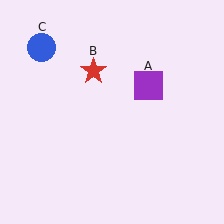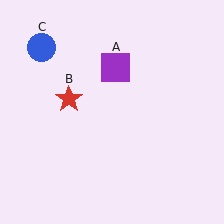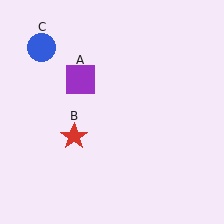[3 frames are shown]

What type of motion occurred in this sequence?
The purple square (object A), red star (object B) rotated counterclockwise around the center of the scene.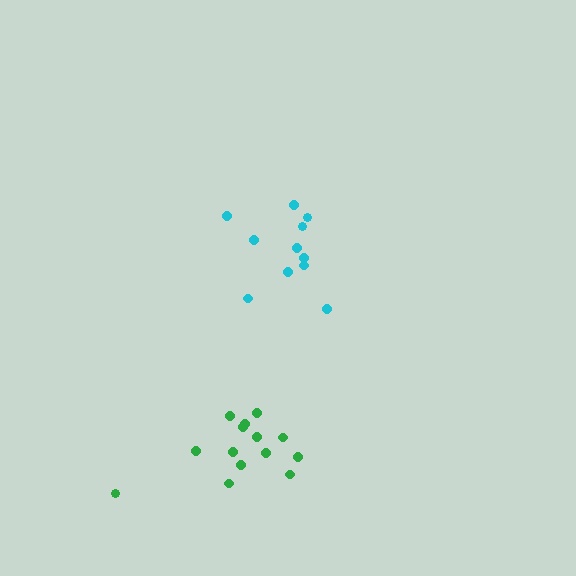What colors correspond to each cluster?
The clusters are colored: cyan, green.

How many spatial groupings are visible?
There are 2 spatial groupings.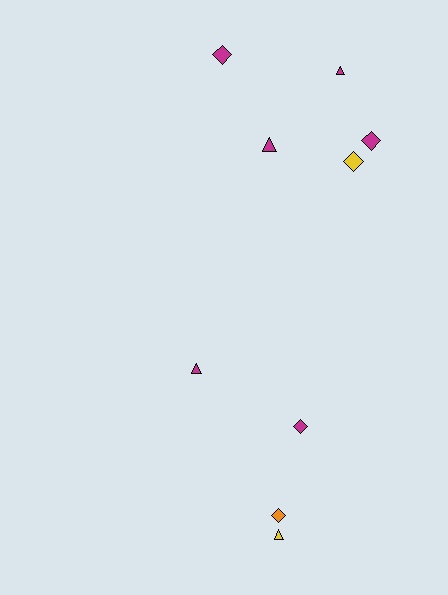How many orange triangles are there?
There are no orange triangles.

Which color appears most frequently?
Magenta, with 6 objects.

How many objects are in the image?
There are 9 objects.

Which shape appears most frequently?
Diamond, with 5 objects.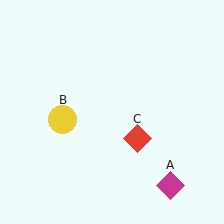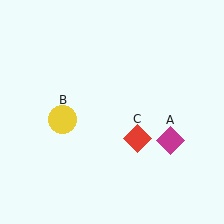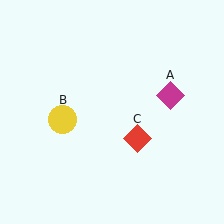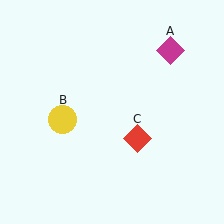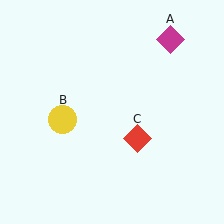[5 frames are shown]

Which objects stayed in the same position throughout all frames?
Yellow circle (object B) and red diamond (object C) remained stationary.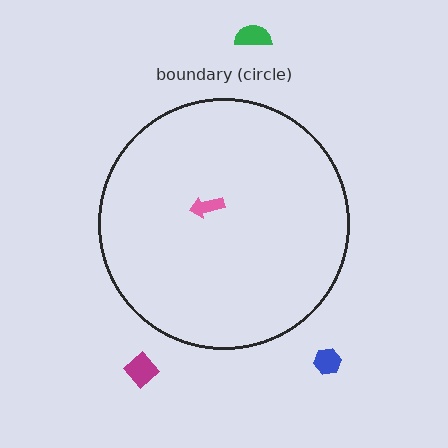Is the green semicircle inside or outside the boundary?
Outside.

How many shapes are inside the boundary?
1 inside, 3 outside.